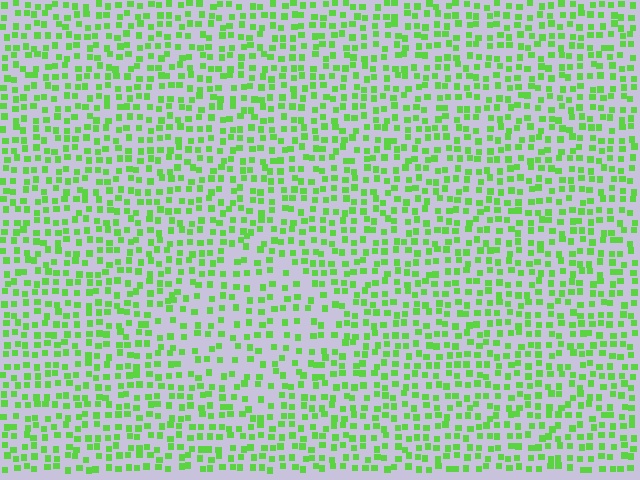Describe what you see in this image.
The image contains small lime elements arranged at two different densities. A diamond-shaped region is visible where the elements are less densely packed than the surrounding area.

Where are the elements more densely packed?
The elements are more densely packed outside the diamond boundary.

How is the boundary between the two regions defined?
The boundary is defined by a change in element density (approximately 1.5x ratio). All elements are the same color, size, and shape.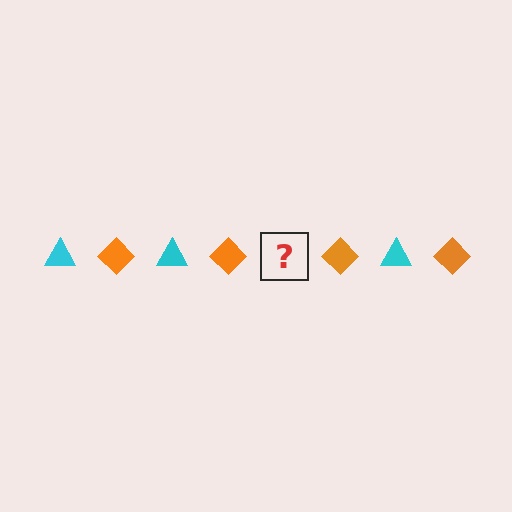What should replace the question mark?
The question mark should be replaced with a cyan triangle.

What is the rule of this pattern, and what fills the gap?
The rule is that the pattern alternates between cyan triangle and orange diamond. The gap should be filled with a cyan triangle.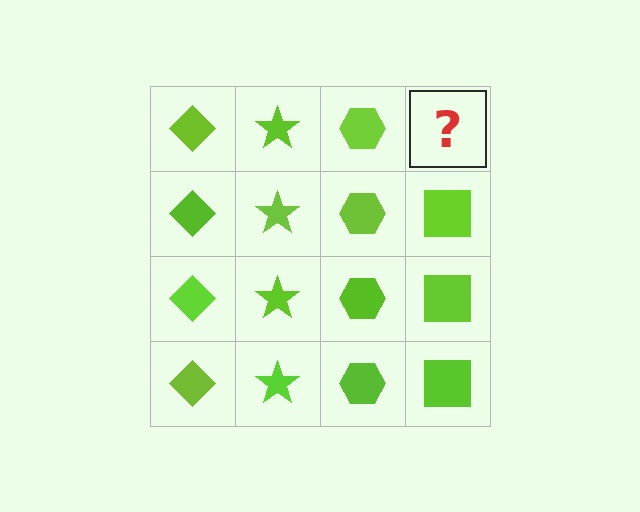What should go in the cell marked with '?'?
The missing cell should contain a lime square.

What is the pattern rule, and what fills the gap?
The rule is that each column has a consistent shape. The gap should be filled with a lime square.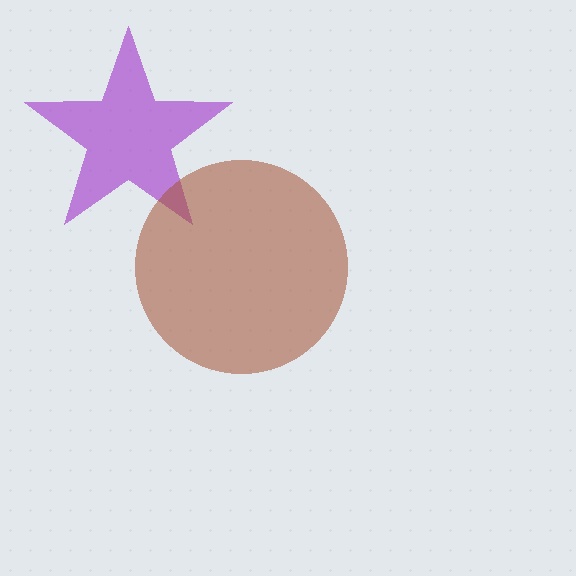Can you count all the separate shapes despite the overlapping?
Yes, there are 2 separate shapes.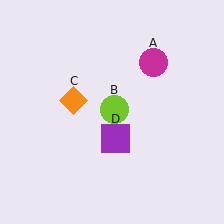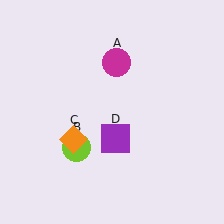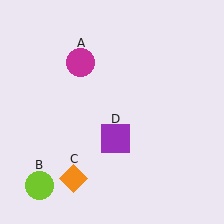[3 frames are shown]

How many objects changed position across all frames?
3 objects changed position: magenta circle (object A), lime circle (object B), orange diamond (object C).